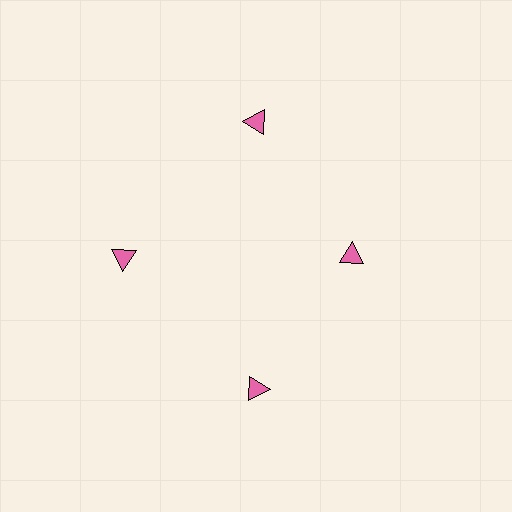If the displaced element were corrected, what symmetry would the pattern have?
It would have 4-fold rotational symmetry — the pattern would map onto itself every 90 degrees.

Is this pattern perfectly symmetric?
No. The 4 pink triangles are arranged in a ring, but one element near the 3 o'clock position is pulled inward toward the center, breaking the 4-fold rotational symmetry.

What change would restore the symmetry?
The symmetry would be restored by moving it outward, back onto the ring so that all 4 triangles sit at equal angles and equal distance from the center.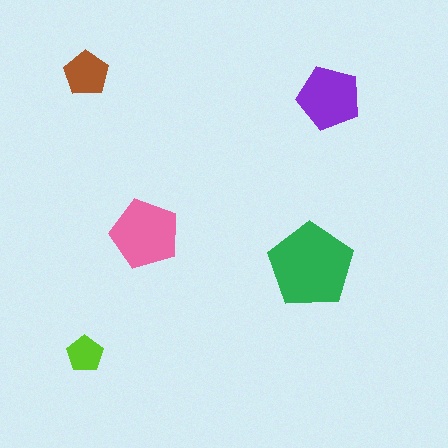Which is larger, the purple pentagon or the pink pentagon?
The pink one.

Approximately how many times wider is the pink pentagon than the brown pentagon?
About 1.5 times wider.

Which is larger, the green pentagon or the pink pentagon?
The green one.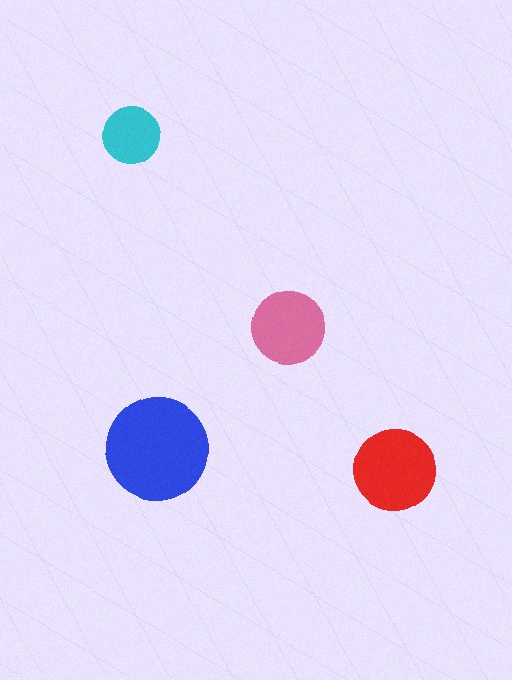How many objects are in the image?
There are 4 objects in the image.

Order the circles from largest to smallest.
the blue one, the red one, the pink one, the cyan one.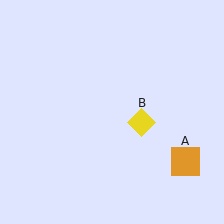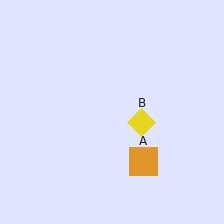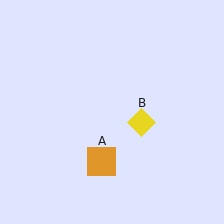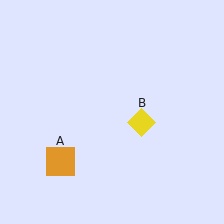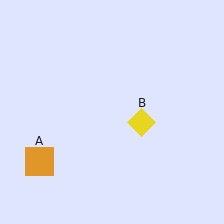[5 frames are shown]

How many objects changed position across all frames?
1 object changed position: orange square (object A).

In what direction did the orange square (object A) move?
The orange square (object A) moved left.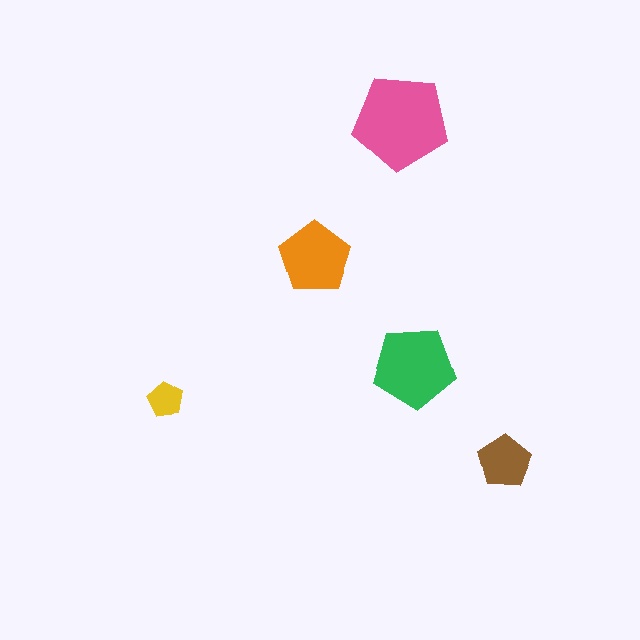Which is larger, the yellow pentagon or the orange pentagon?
The orange one.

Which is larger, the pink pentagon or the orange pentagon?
The pink one.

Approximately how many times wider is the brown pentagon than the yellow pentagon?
About 1.5 times wider.